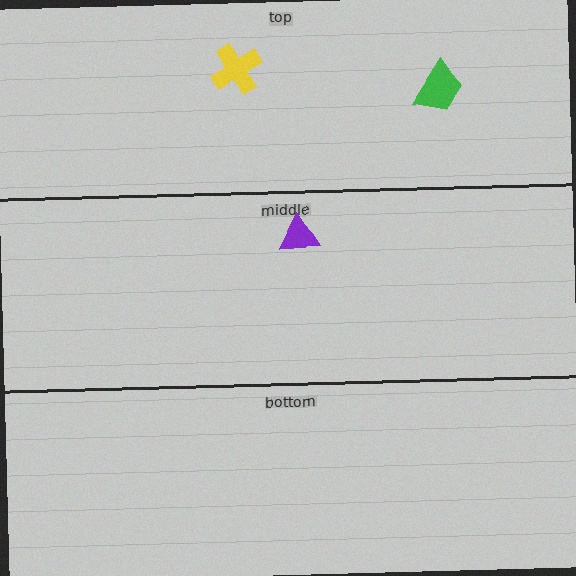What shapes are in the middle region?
The purple triangle.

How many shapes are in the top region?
2.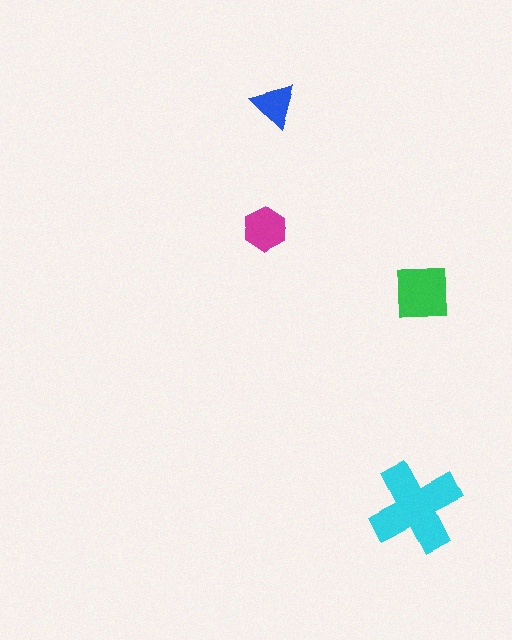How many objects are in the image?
There are 4 objects in the image.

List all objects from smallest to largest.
The blue triangle, the magenta hexagon, the green square, the cyan cross.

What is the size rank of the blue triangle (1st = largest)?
4th.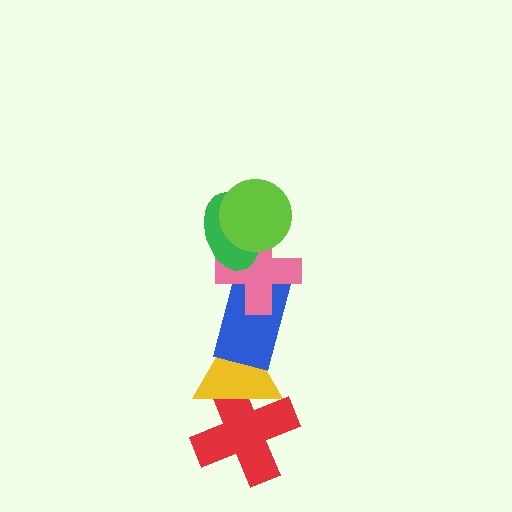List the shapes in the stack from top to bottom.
From top to bottom: the lime circle, the green ellipse, the pink cross, the blue rectangle, the yellow triangle, the red cross.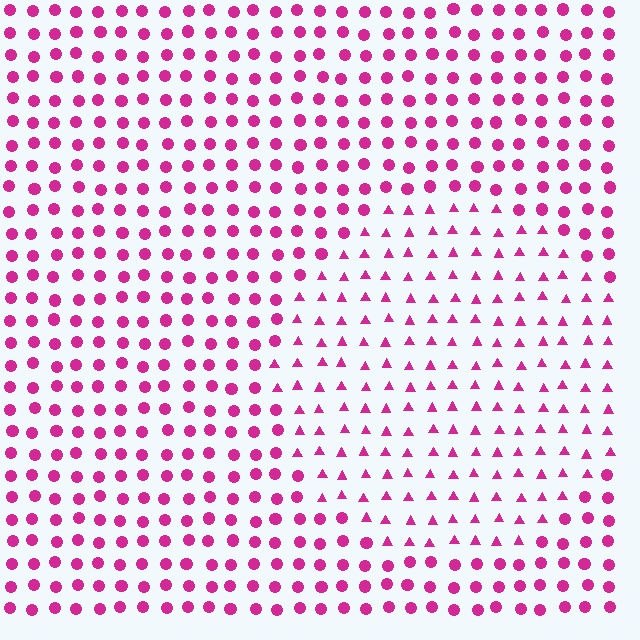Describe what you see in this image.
The image is filled with small magenta elements arranged in a uniform grid. A circle-shaped region contains triangles, while the surrounding area contains circles. The boundary is defined purely by the change in element shape.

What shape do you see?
I see a circle.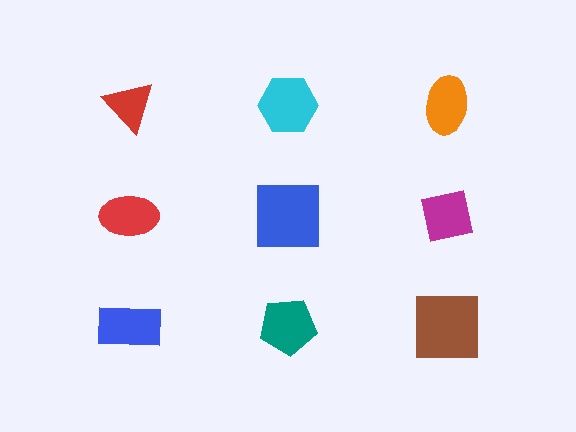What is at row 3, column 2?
A teal pentagon.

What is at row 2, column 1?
A red ellipse.